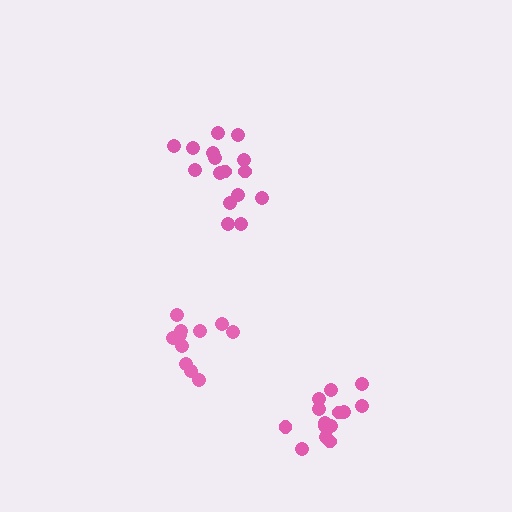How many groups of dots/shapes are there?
There are 3 groups.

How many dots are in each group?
Group 1: 16 dots, Group 2: 11 dots, Group 3: 14 dots (41 total).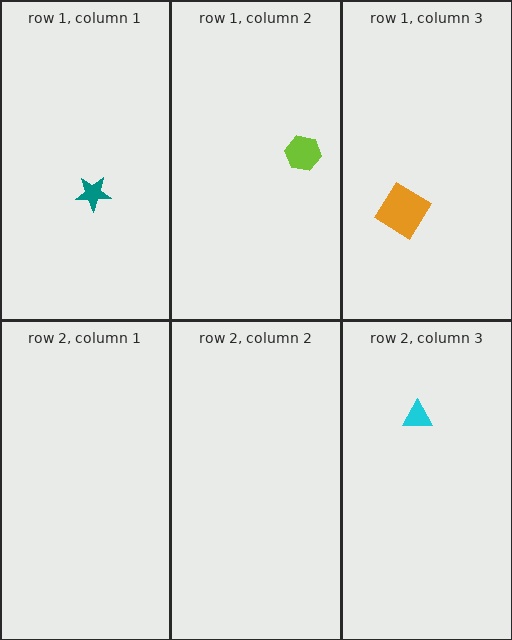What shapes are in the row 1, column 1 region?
The teal star.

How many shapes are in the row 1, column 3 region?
1.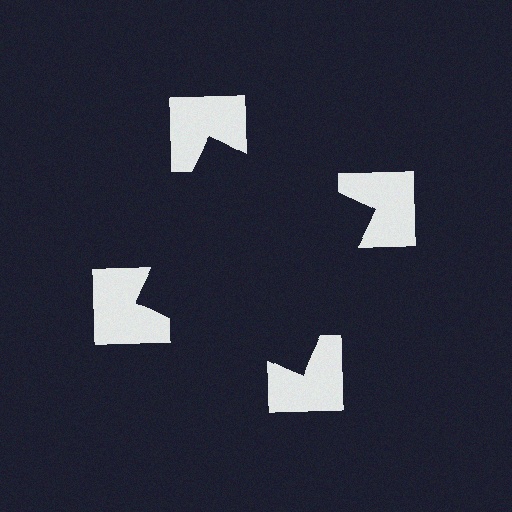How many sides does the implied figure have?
4 sides.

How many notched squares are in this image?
There are 4 — one at each vertex of the illusory square.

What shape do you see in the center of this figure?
An illusory square — its edges are inferred from the aligned wedge cuts in the notched squares, not physically drawn.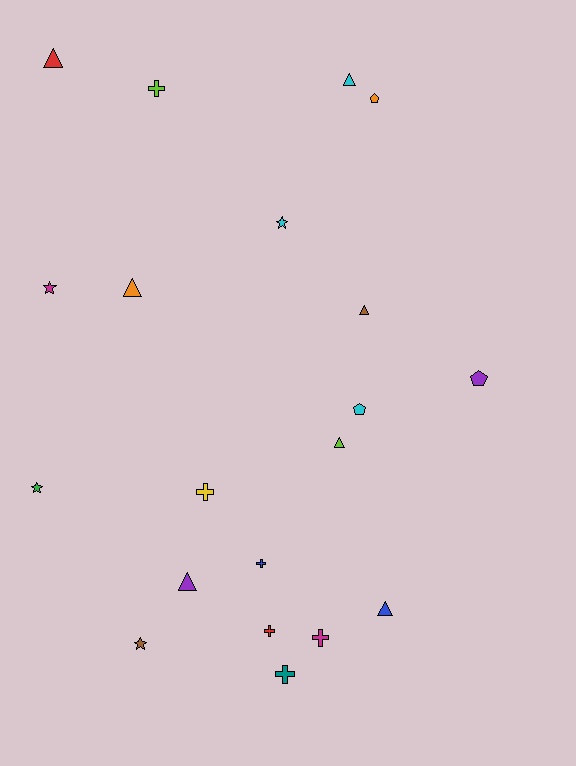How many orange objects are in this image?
There are 2 orange objects.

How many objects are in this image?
There are 20 objects.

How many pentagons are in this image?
There are 3 pentagons.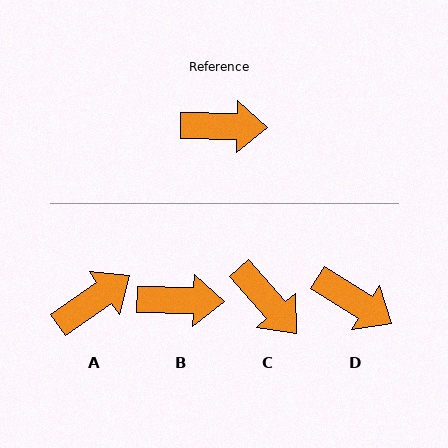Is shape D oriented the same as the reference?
No, it is off by about 31 degrees.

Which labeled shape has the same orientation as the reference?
B.